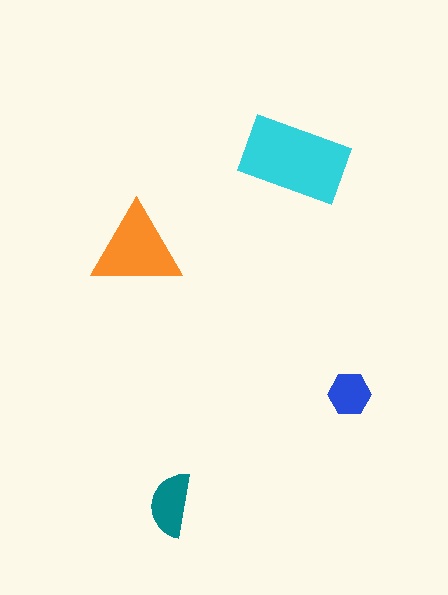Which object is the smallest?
The blue hexagon.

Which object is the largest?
The cyan rectangle.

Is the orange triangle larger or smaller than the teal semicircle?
Larger.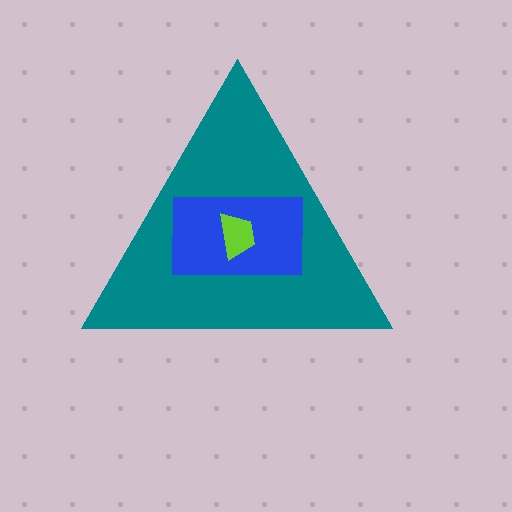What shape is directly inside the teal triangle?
The blue rectangle.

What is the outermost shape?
The teal triangle.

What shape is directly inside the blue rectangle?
The lime trapezoid.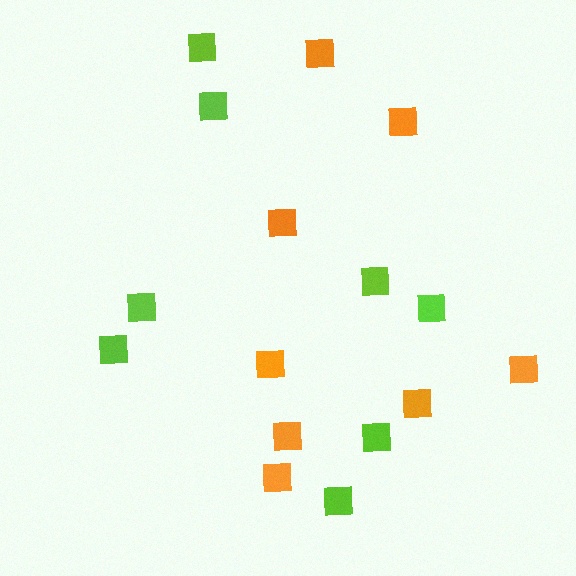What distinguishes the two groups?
There are 2 groups: one group of lime squares (8) and one group of orange squares (8).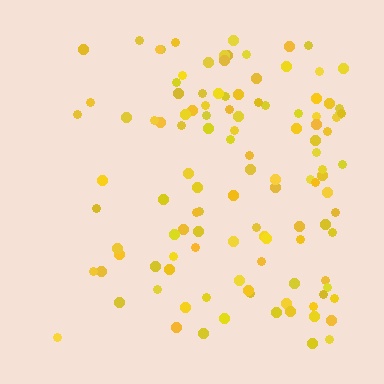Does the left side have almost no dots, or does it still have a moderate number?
Still a moderate number, just noticeably fewer than the right.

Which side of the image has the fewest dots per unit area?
The left.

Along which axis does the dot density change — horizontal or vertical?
Horizontal.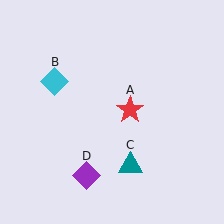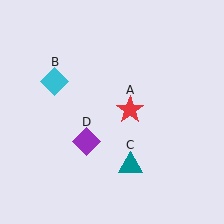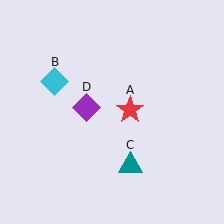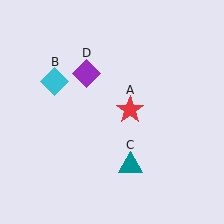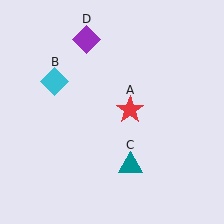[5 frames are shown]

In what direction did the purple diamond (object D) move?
The purple diamond (object D) moved up.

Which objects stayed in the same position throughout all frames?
Red star (object A) and cyan diamond (object B) and teal triangle (object C) remained stationary.